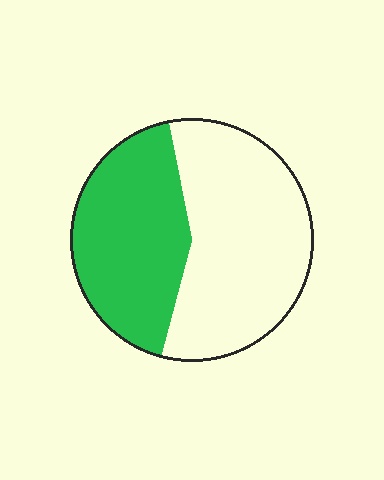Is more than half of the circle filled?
No.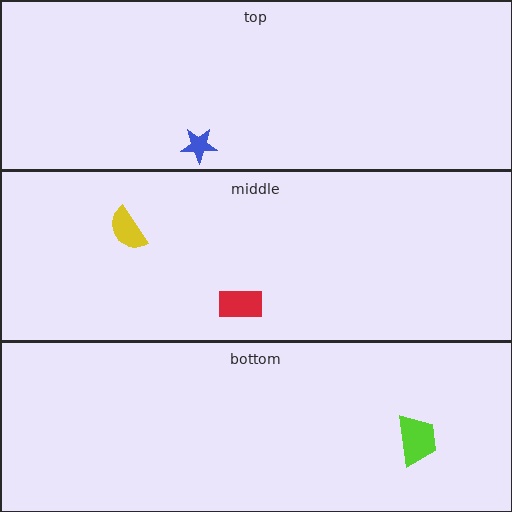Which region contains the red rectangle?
The middle region.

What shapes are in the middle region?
The yellow semicircle, the red rectangle.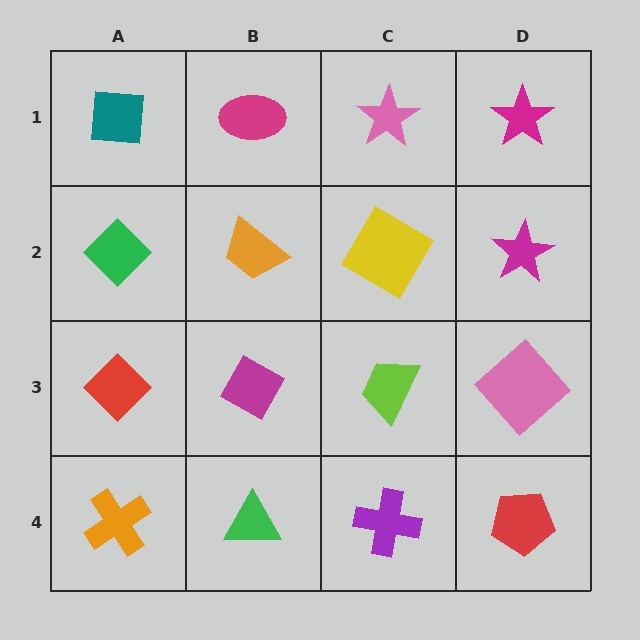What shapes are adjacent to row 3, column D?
A magenta star (row 2, column D), a red pentagon (row 4, column D), a lime trapezoid (row 3, column C).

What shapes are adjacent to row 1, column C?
A yellow diamond (row 2, column C), a magenta ellipse (row 1, column B), a magenta star (row 1, column D).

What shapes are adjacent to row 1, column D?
A magenta star (row 2, column D), a pink star (row 1, column C).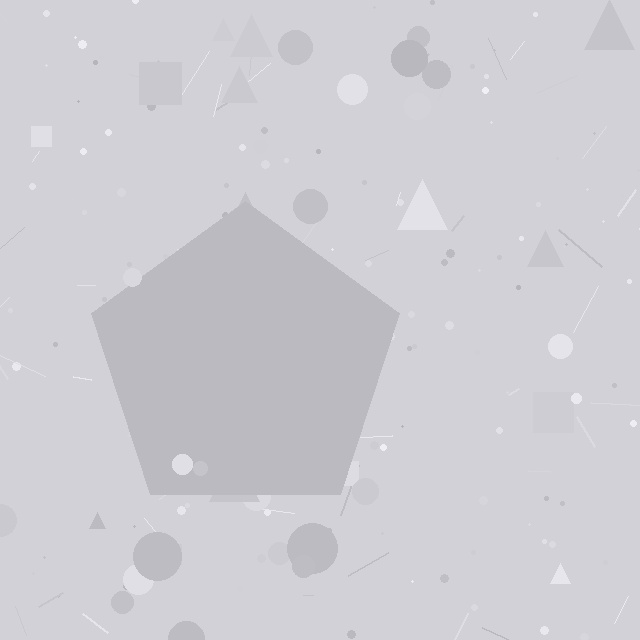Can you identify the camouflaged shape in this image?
The camouflaged shape is a pentagon.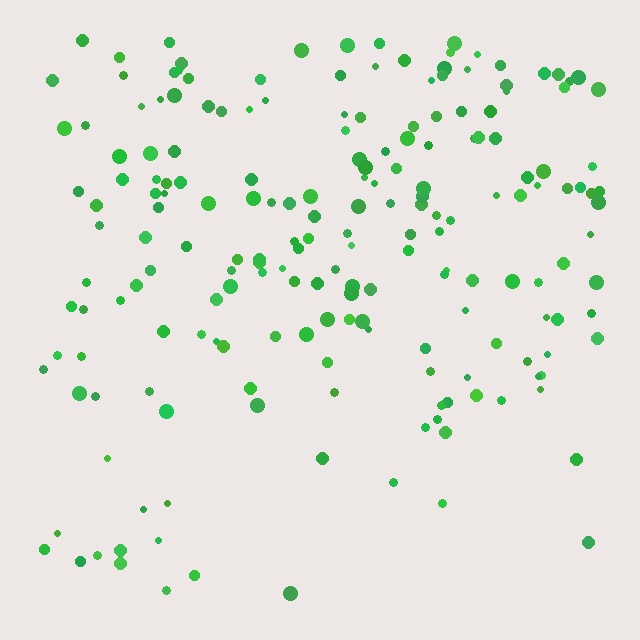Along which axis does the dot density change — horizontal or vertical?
Vertical.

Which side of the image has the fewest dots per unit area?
The bottom.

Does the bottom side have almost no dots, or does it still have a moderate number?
Still a moderate number, just noticeably fewer than the top.